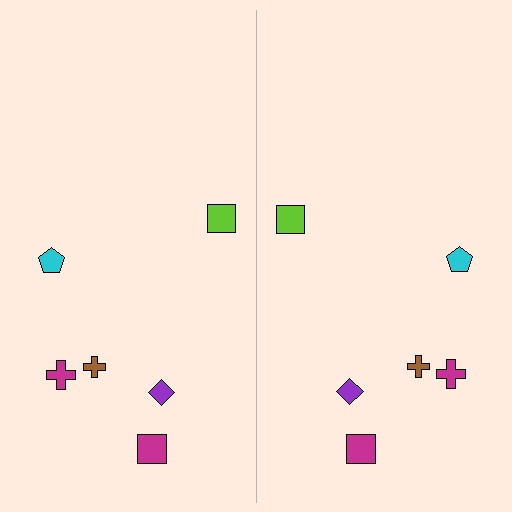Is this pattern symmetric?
Yes, this pattern has bilateral (reflection) symmetry.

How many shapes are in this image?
There are 12 shapes in this image.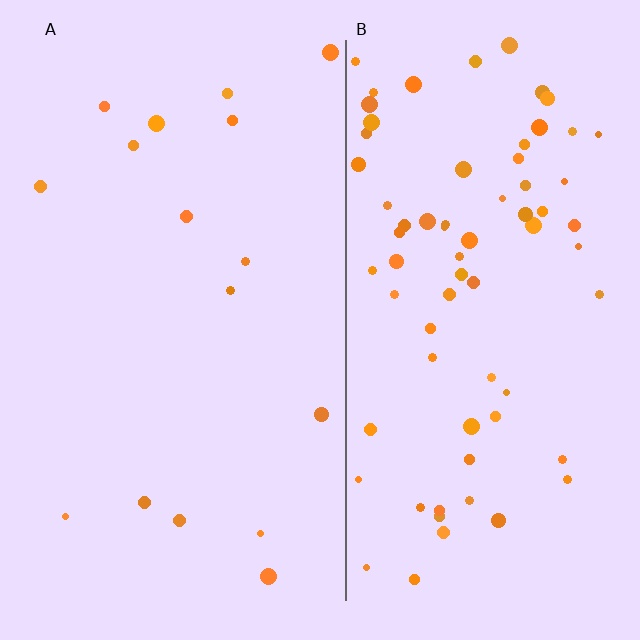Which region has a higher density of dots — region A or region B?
B (the right).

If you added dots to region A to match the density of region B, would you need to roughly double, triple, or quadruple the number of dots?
Approximately quadruple.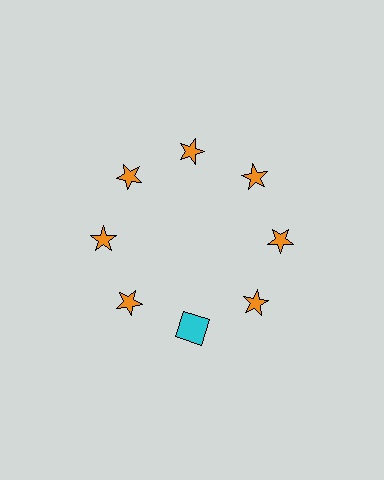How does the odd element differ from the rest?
It differs in both color (cyan instead of orange) and shape (square instead of star).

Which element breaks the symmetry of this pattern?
The cyan square at roughly the 6 o'clock position breaks the symmetry. All other shapes are orange stars.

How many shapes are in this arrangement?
There are 8 shapes arranged in a ring pattern.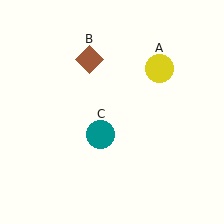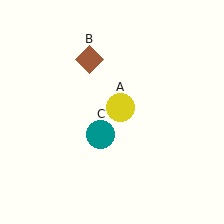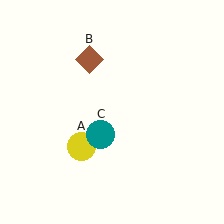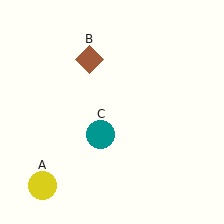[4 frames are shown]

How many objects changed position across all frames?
1 object changed position: yellow circle (object A).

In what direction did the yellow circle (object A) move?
The yellow circle (object A) moved down and to the left.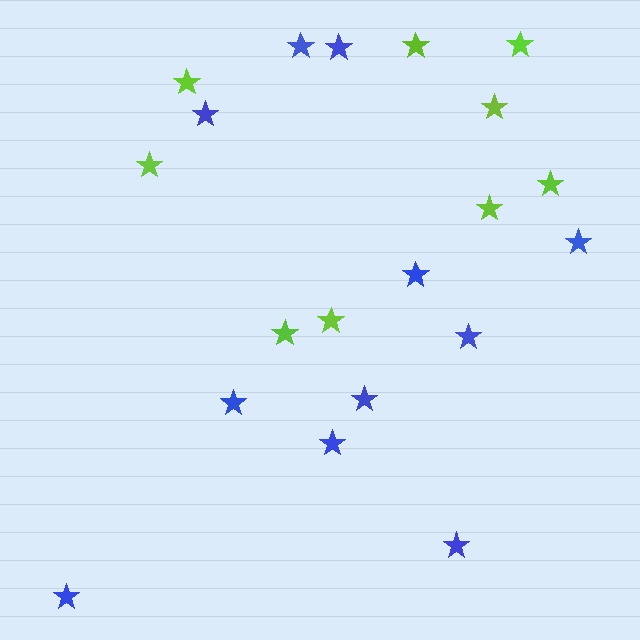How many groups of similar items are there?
There are 2 groups: one group of lime stars (9) and one group of blue stars (11).